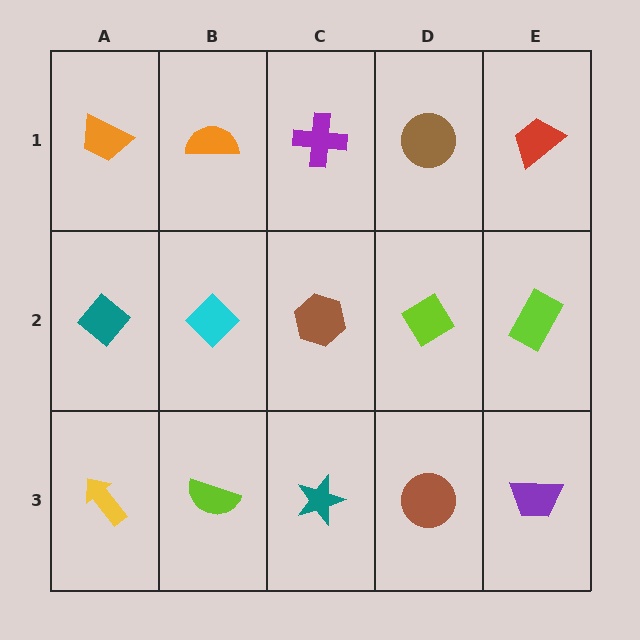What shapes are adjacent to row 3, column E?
A lime rectangle (row 2, column E), a brown circle (row 3, column D).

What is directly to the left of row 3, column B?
A yellow arrow.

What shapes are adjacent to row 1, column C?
A brown hexagon (row 2, column C), an orange semicircle (row 1, column B), a brown circle (row 1, column D).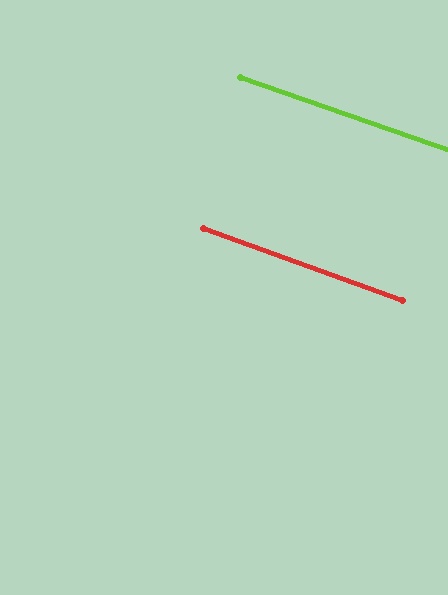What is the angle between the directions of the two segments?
Approximately 1 degree.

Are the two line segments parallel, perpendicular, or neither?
Parallel — their directions differ by only 0.6°.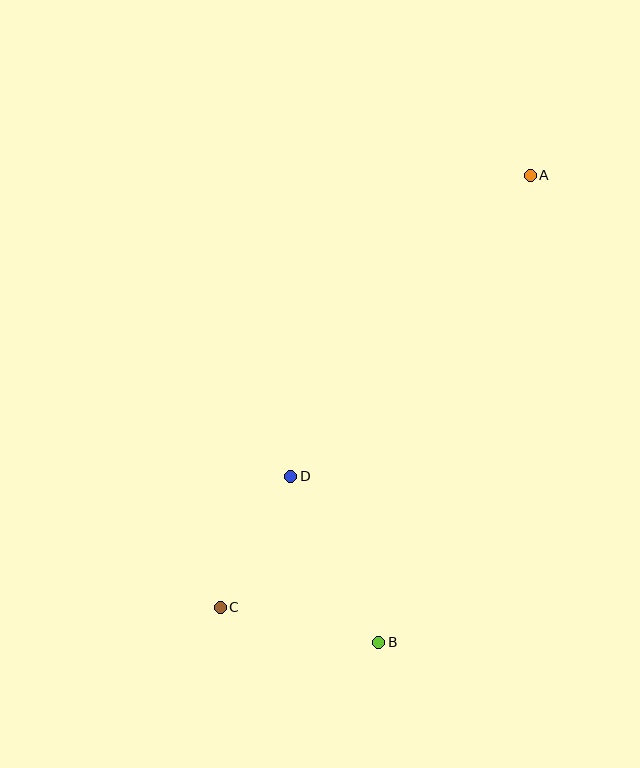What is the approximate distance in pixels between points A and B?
The distance between A and B is approximately 491 pixels.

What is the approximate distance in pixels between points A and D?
The distance between A and D is approximately 385 pixels.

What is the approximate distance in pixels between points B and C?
The distance between B and C is approximately 163 pixels.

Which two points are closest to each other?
Points C and D are closest to each other.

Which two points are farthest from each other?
Points A and C are farthest from each other.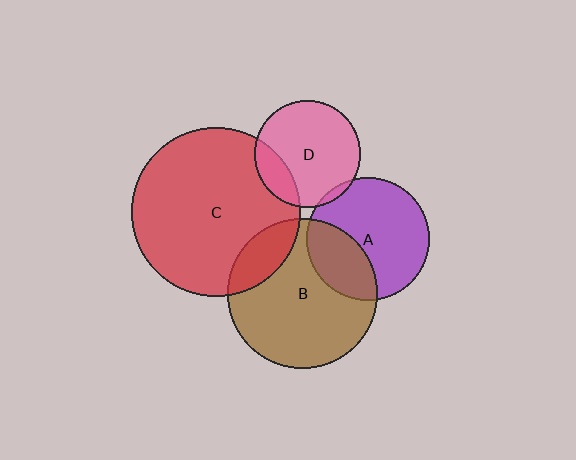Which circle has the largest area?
Circle C (red).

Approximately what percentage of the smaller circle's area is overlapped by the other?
Approximately 20%.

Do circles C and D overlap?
Yes.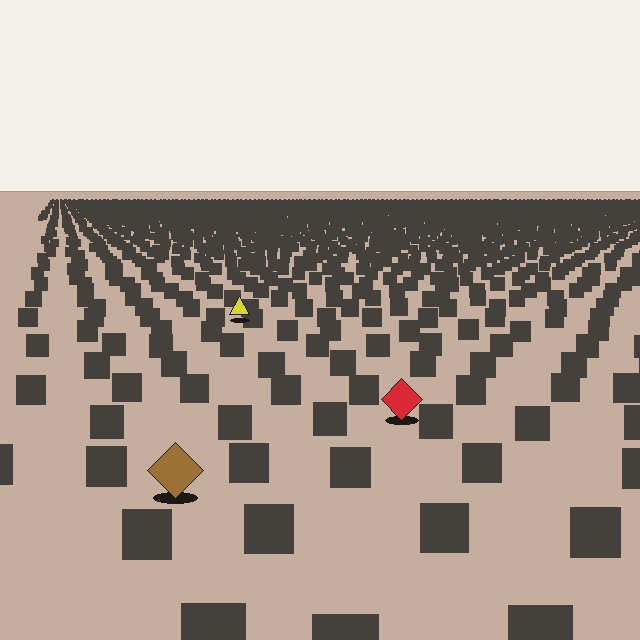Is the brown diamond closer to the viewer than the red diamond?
Yes. The brown diamond is closer — you can tell from the texture gradient: the ground texture is coarser near it.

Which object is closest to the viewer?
The brown diamond is closest. The texture marks near it are larger and more spread out.